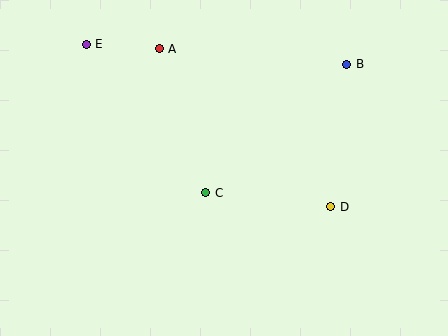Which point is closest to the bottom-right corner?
Point D is closest to the bottom-right corner.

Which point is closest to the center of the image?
Point C at (206, 193) is closest to the center.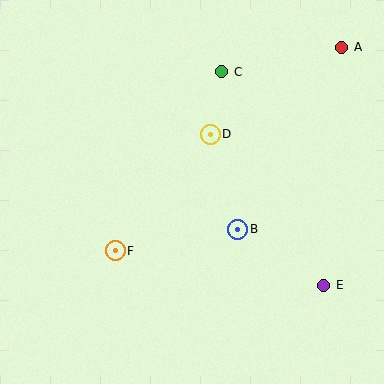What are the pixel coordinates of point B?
Point B is at (238, 229).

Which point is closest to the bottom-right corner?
Point E is closest to the bottom-right corner.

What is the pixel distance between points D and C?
The distance between D and C is 64 pixels.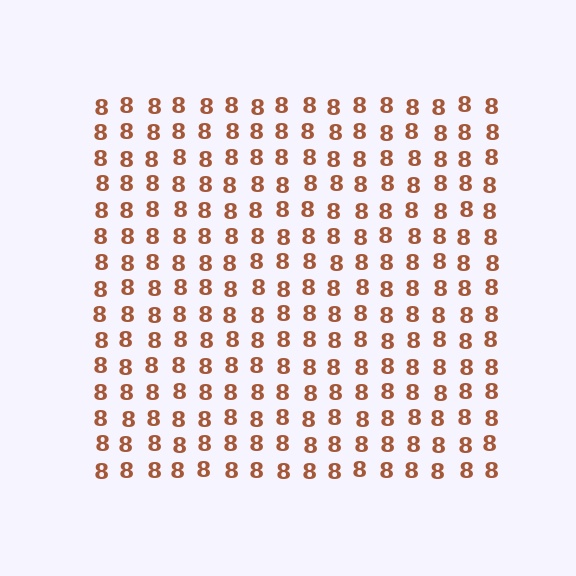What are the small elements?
The small elements are digit 8's.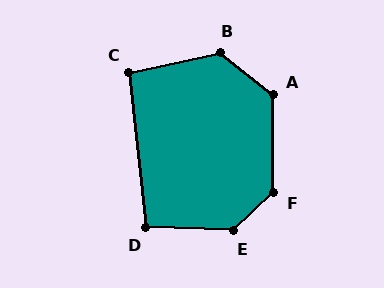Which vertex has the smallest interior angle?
C, at approximately 96 degrees.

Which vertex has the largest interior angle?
E, at approximately 136 degrees.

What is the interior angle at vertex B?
Approximately 130 degrees (obtuse).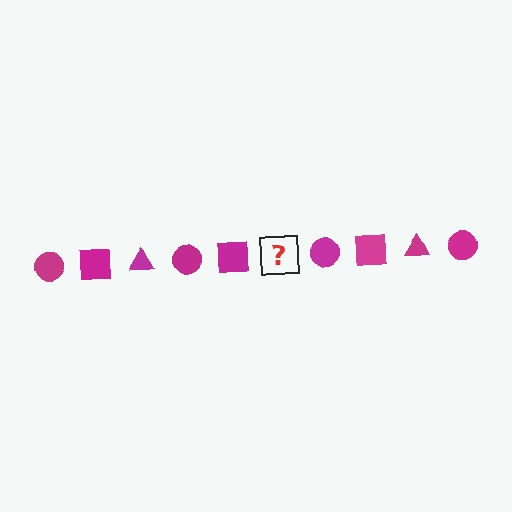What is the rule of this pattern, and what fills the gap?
The rule is that the pattern cycles through circle, square, triangle shapes in magenta. The gap should be filled with a magenta triangle.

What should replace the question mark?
The question mark should be replaced with a magenta triangle.